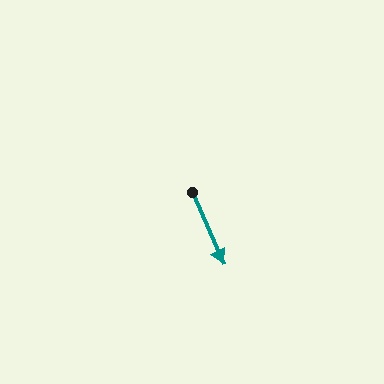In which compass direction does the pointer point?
Southeast.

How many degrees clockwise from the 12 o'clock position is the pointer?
Approximately 157 degrees.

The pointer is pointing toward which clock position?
Roughly 5 o'clock.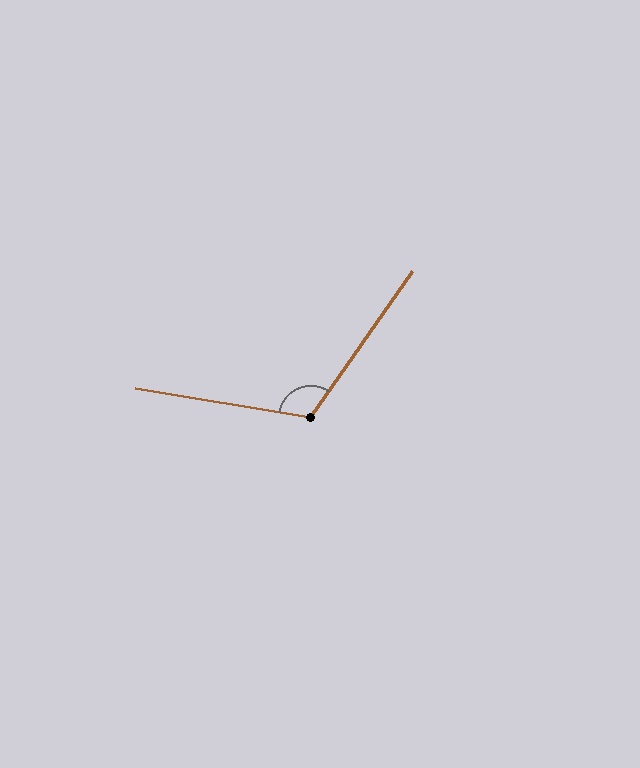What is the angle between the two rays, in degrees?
Approximately 116 degrees.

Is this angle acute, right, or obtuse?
It is obtuse.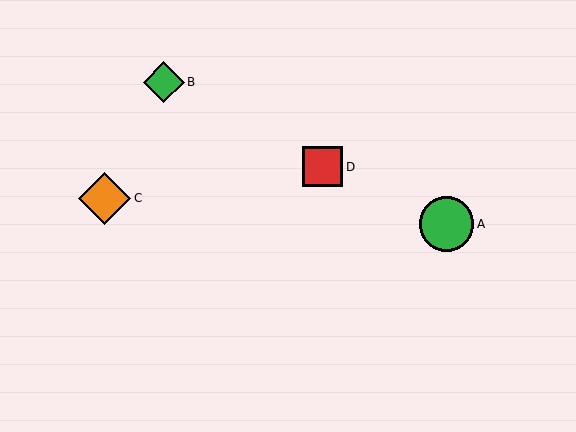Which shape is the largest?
The green circle (labeled A) is the largest.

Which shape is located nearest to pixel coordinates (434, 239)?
The green circle (labeled A) at (447, 224) is nearest to that location.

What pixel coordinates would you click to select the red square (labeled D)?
Click at (323, 167) to select the red square D.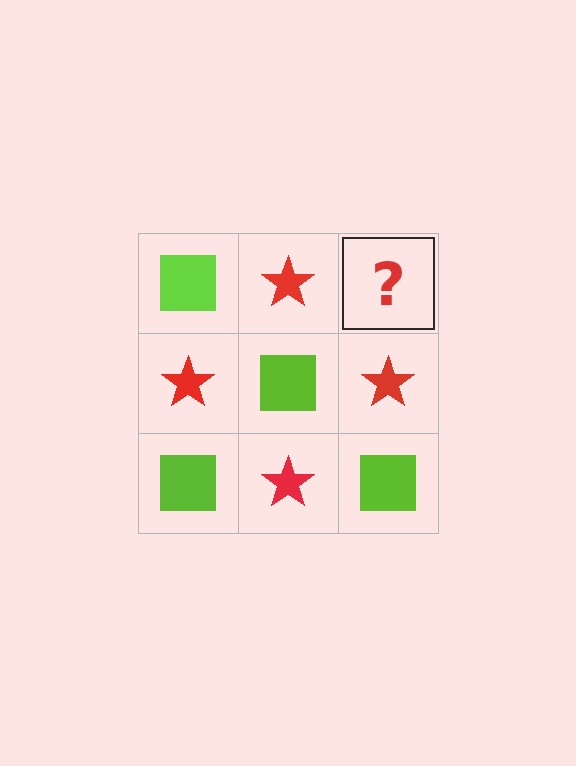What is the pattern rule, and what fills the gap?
The rule is that it alternates lime square and red star in a checkerboard pattern. The gap should be filled with a lime square.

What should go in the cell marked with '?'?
The missing cell should contain a lime square.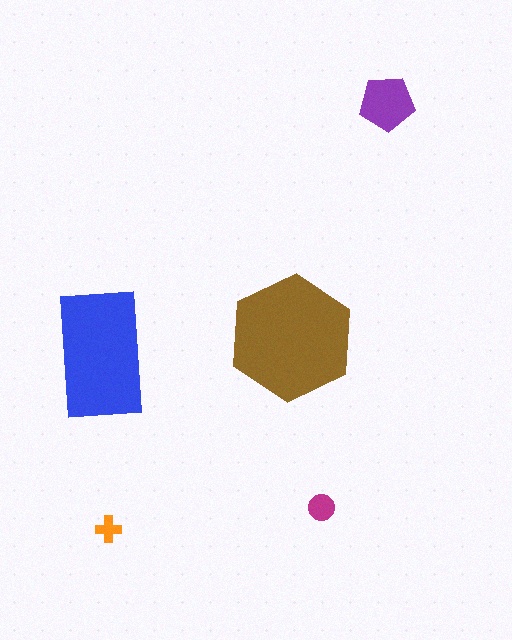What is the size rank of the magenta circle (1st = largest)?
4th.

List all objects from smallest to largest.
The orange cross, the magenta circle, the purple pentagon, the blue rectangle, the brown hexagon.